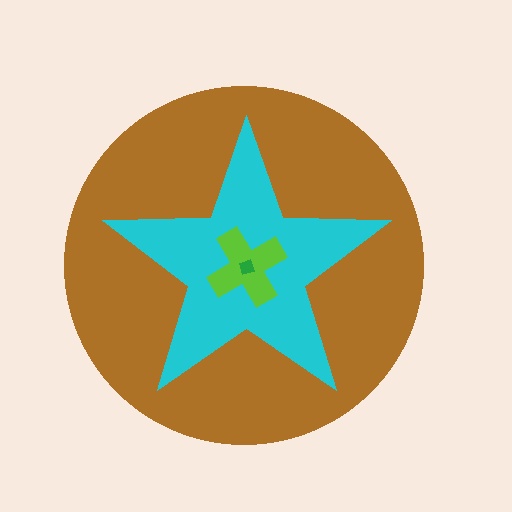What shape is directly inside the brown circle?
The cyan star.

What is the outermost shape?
The brown circle.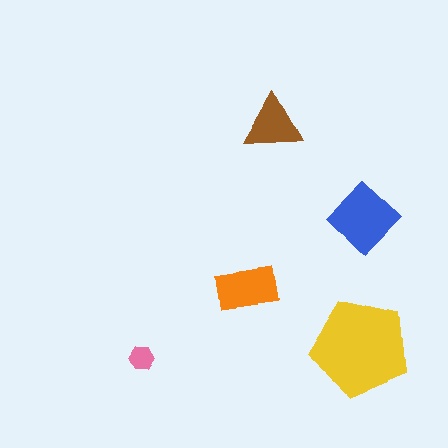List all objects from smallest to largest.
The pink hexagon, the brown triangle, the orange rectangle, the blue diamond, the yellow pentagon.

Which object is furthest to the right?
The blue diamond is rightmost.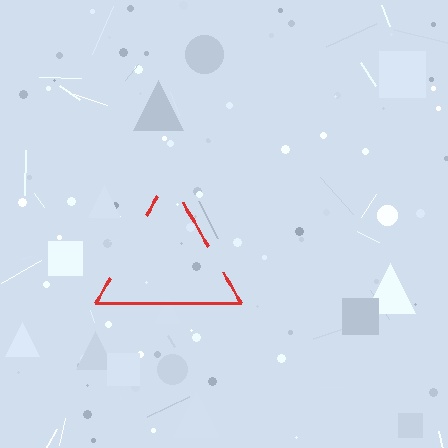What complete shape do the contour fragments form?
The contour fragments form a triangle.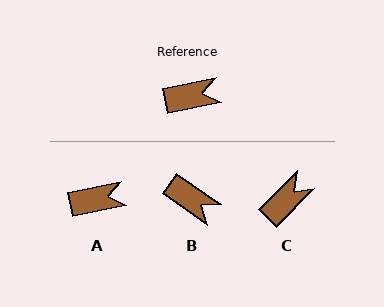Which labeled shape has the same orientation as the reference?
A.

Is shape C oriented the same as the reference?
No, it is off by about 34 degrees.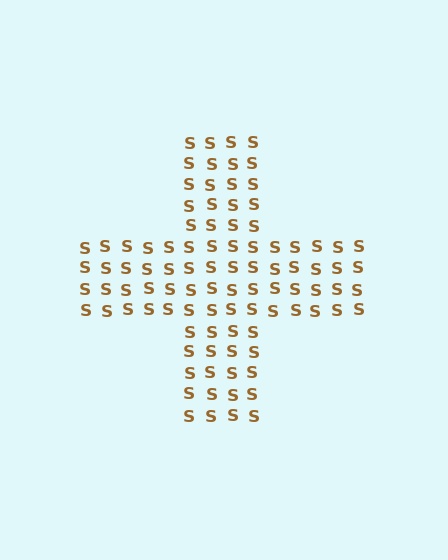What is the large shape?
The large shape is a cross.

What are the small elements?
The small elements are letter S's.